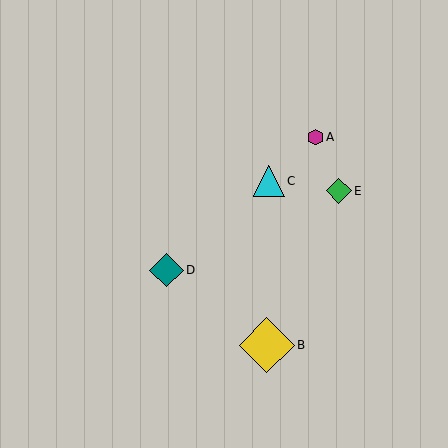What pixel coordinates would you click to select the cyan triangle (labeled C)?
Click at (269, 181) to select the cyan triangle C.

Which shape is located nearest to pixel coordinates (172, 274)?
The teal diamond (labeled D) at (167, 270) is nearest to that location.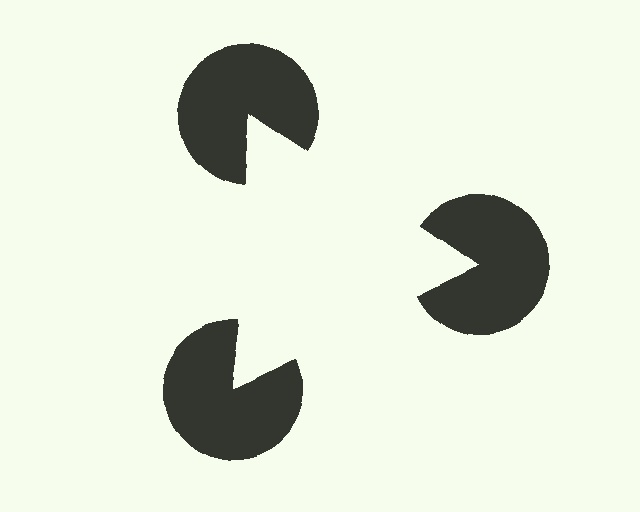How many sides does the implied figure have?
3 sides.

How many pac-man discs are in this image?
There are 3 — one at each vertex of the illusory triangle.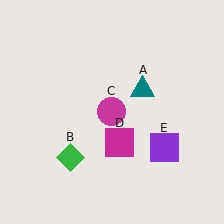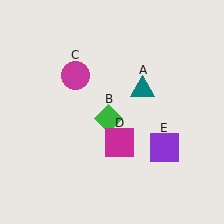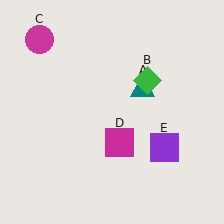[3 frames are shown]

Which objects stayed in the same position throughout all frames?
Teal triangle (object A) and magenta square (object D) and purple square (object E) remained stationary.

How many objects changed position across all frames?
2 objects changed position: green diamond (object B), magenta circle (object C).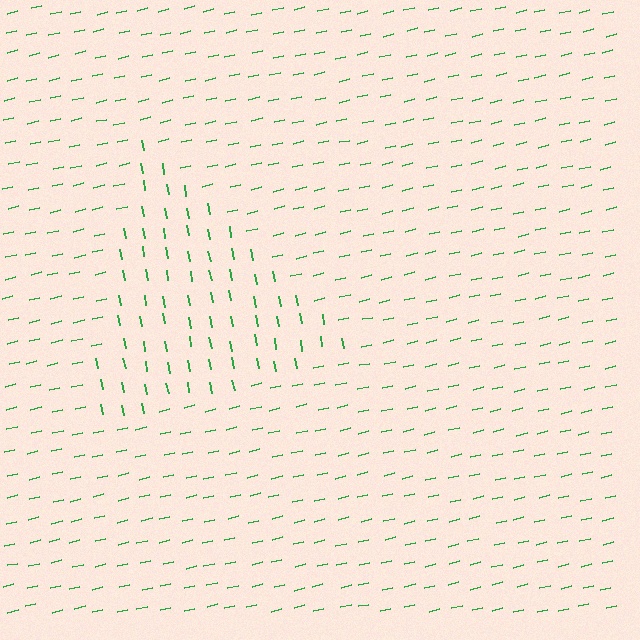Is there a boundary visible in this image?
Yes, there is a texture boundary formed by a change in line orientation.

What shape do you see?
I see a triangle.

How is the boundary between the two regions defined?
The boundary is defined purely by a change in line orientation (approximately 87 degrees difference). All lines are the same color and thickness.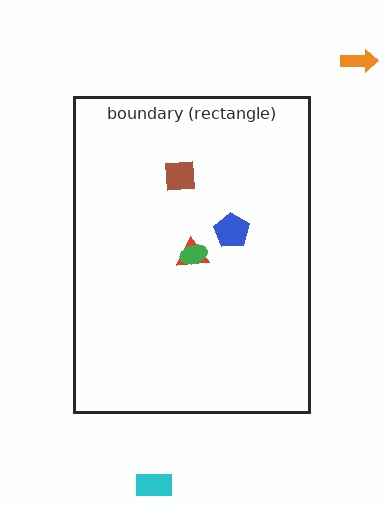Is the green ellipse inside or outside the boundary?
Inside.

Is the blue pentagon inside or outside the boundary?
Inside.